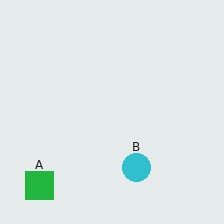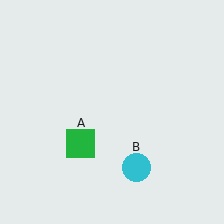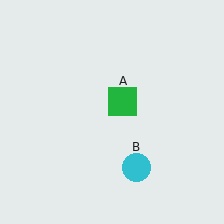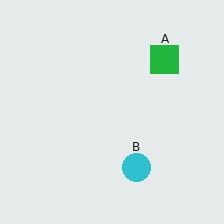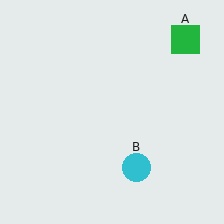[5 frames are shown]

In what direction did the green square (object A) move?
The green square (object A) moved up and to the right.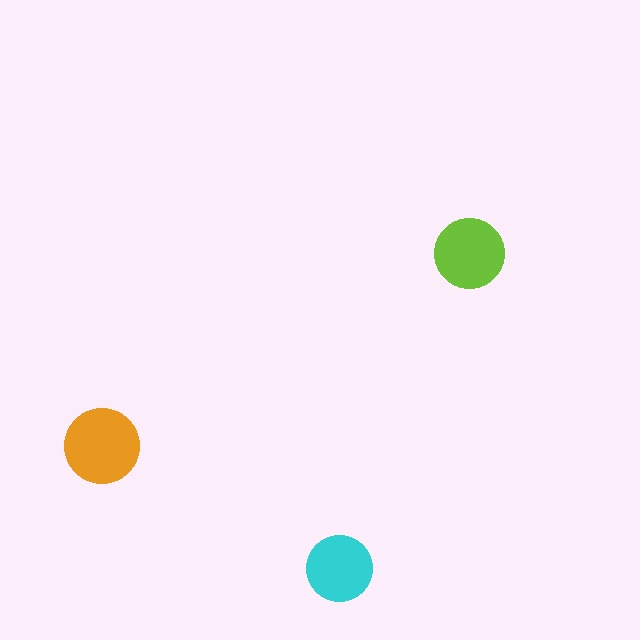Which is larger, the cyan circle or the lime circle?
The lime one.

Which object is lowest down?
The cyan circle is bottommost.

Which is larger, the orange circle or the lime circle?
The orange one.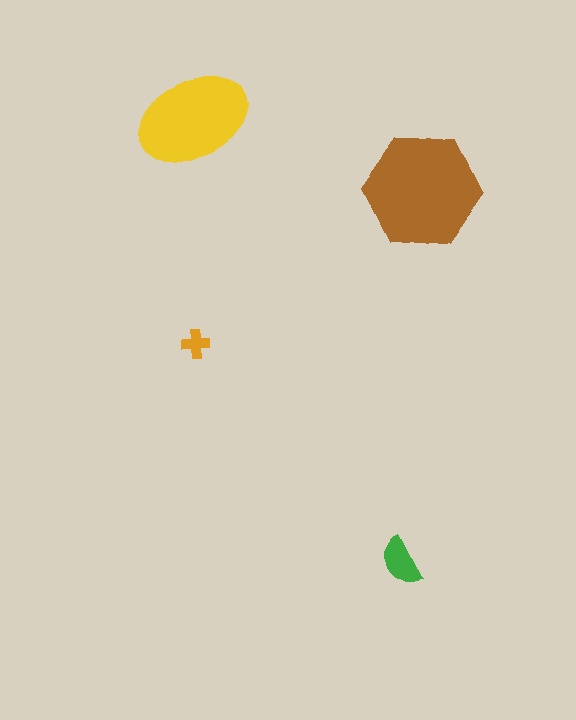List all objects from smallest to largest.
The orange cross, the green semicircle, the yellow ellipse, the brown hexagon.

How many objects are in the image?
There are 4 objects in the image.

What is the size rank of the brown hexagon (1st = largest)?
1st.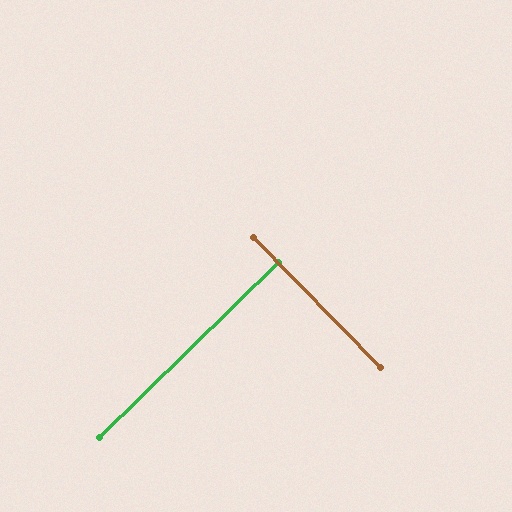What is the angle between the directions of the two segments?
Approximately 90 degrees.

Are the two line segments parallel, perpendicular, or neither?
Perpendicular — they meet at approximately 90°.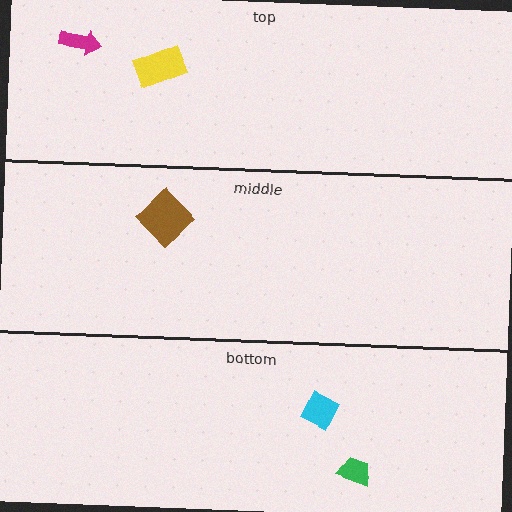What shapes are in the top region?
The magenta arrow, the yellow rectangle.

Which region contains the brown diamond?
The middle region.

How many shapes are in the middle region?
1.